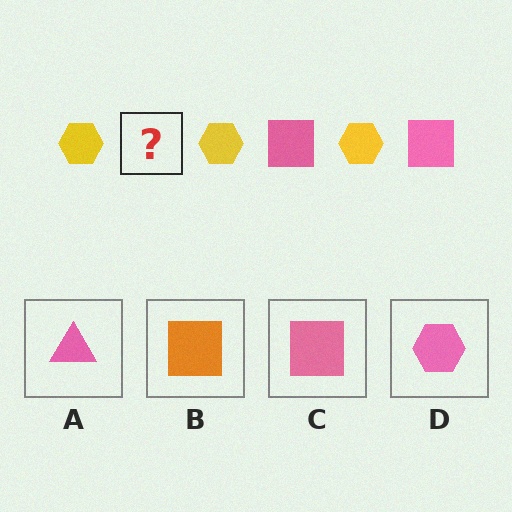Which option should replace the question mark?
Option C.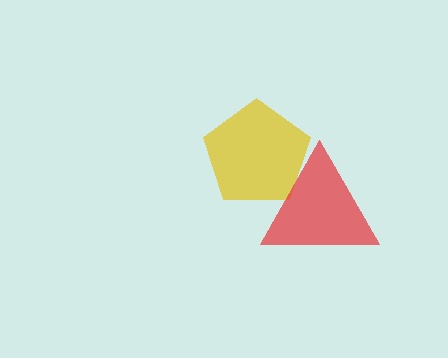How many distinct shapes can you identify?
There are 2 distinct shapes: a yellow pentagon, a red triangle.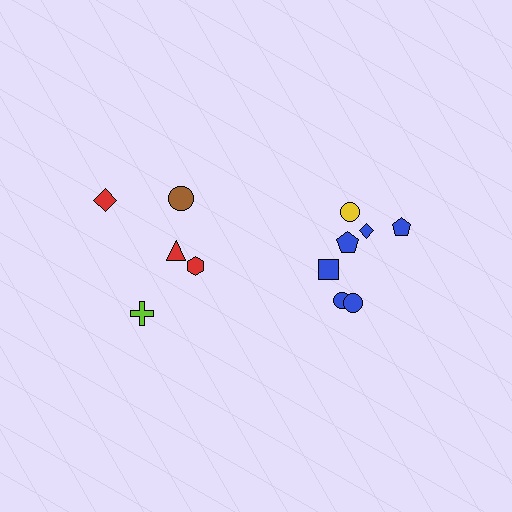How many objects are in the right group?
There are 7 objects.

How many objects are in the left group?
There are 5 objects.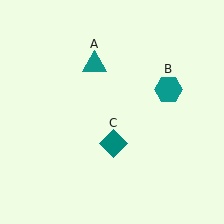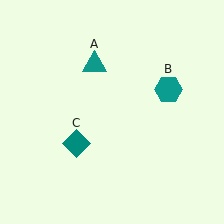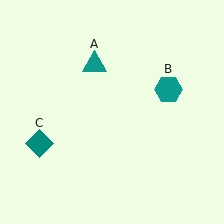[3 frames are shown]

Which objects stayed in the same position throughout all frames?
Teal triangle (object A) and teal hexagon (object B) remained stationary.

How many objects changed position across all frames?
1 object changed position: teal diamond (object C).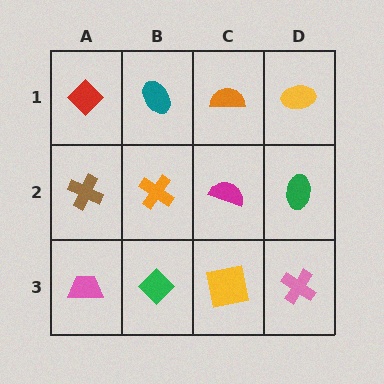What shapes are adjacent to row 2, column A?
A red diamond (row 1, column A), a pink trapezoid (row 3, column A), an orange cross (row 2, column B).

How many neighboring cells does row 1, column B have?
3.